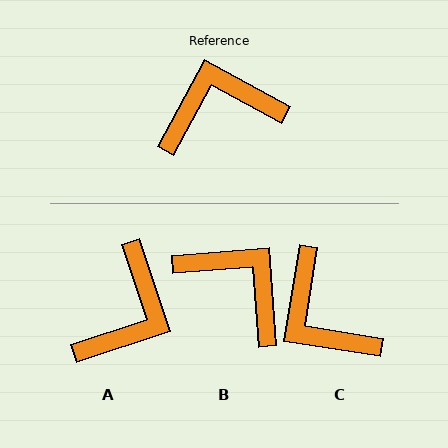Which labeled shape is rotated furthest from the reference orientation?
A, about 133 degrees away.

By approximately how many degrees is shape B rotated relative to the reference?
Approximately 57 degrees clockwise.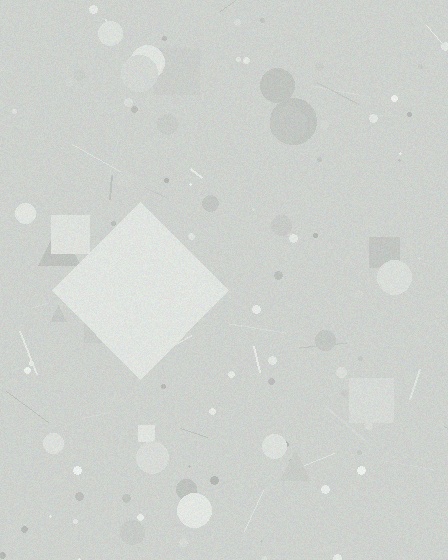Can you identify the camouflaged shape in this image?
The camouflaged shape is a diamond.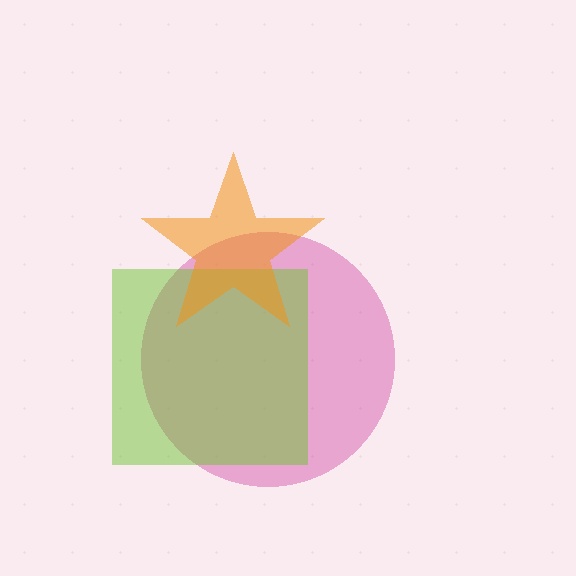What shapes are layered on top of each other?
The layered shapes are: a magenta circle, a lime square, an orange star.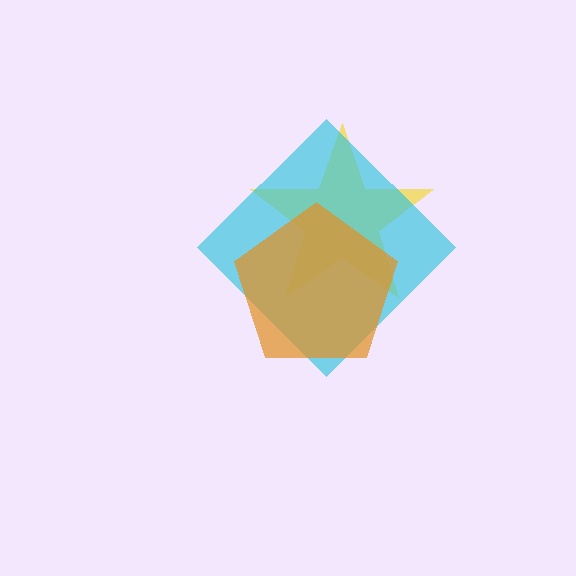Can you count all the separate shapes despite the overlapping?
Yes, there are 3 separate shapes.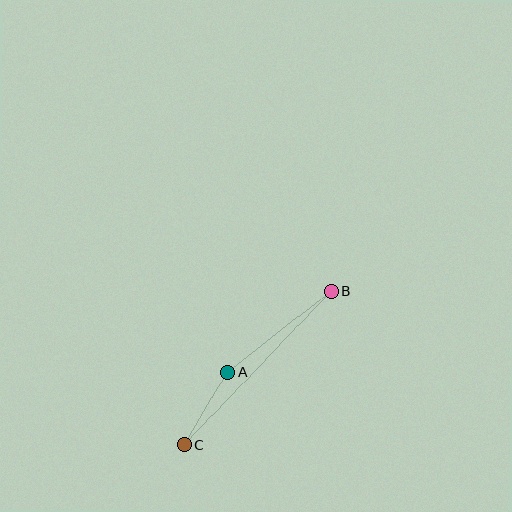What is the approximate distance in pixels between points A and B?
The distance between A and B is approximately 131 pixels.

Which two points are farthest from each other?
Points B and C are farthest from each other.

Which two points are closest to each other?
Points A and C are closest to each other.